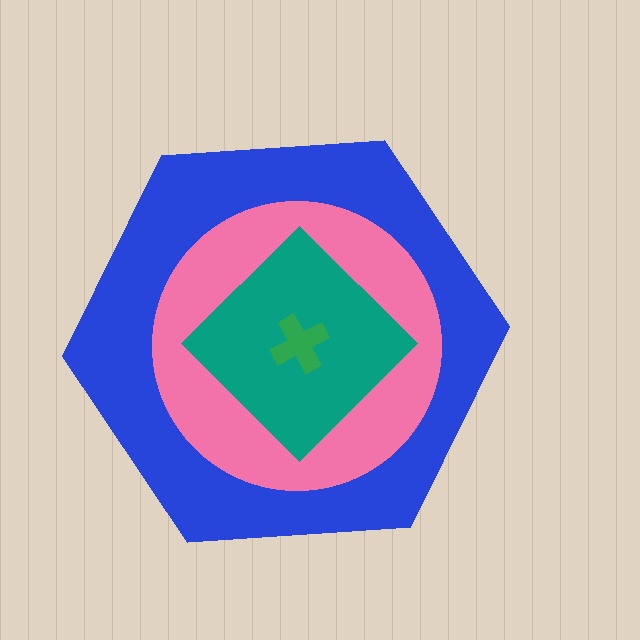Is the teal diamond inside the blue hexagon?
Yes.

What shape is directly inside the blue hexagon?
The pink circle.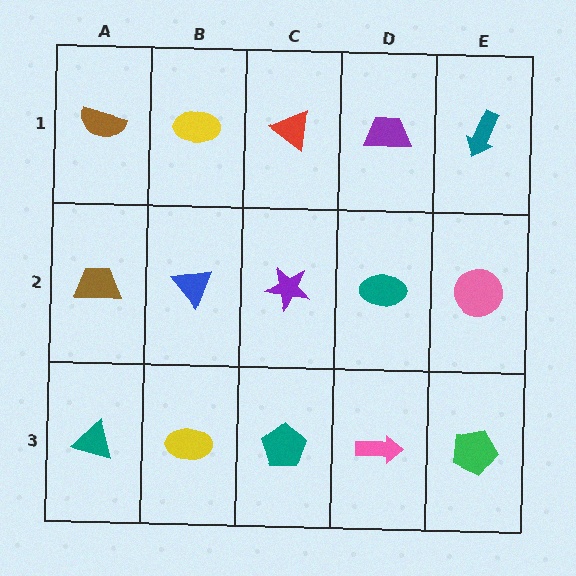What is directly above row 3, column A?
A brown trapezoid.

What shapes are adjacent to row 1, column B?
A blue triangle (row 2, column B), a brown semicircle (row 1, column A), a red triangle (row 1, column C).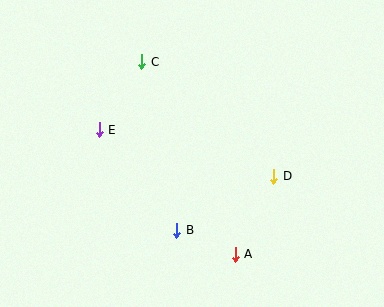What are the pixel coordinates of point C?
Point C is at (142, 62).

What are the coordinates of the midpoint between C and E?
The midpoint between C and E is at (121, 96).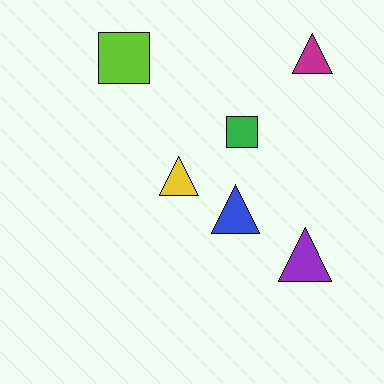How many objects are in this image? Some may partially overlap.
There are 6 objects.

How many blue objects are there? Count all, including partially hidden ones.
There is 1 blue object.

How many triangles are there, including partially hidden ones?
There are 4 triangles.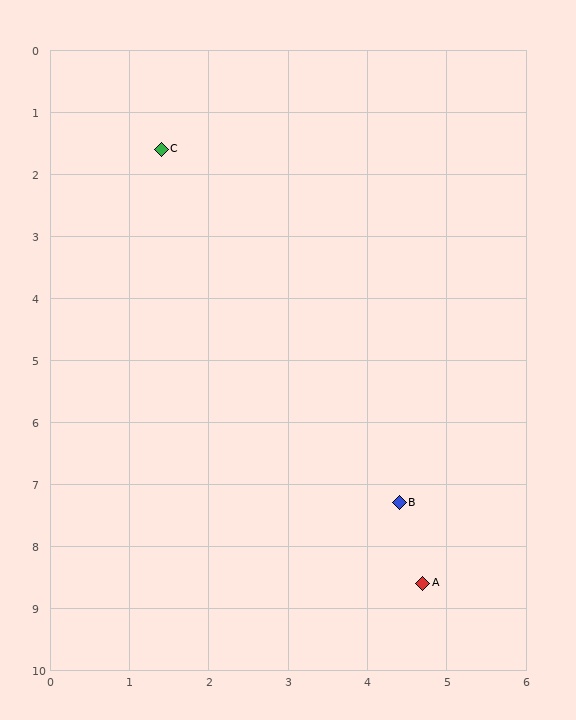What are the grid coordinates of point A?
Point A is at approximately (4.7, 8.6).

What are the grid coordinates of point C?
Point C is at approximately (1.4, 1.6).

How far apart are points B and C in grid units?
Points B and C are about 6.4 grid units apart.